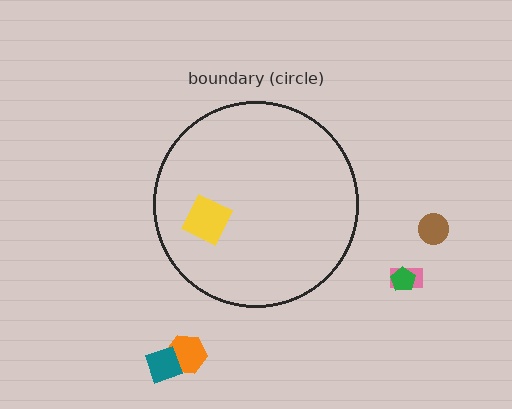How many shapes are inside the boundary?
1 inside, 5 outside.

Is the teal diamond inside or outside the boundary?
Outside.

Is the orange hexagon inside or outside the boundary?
Outside.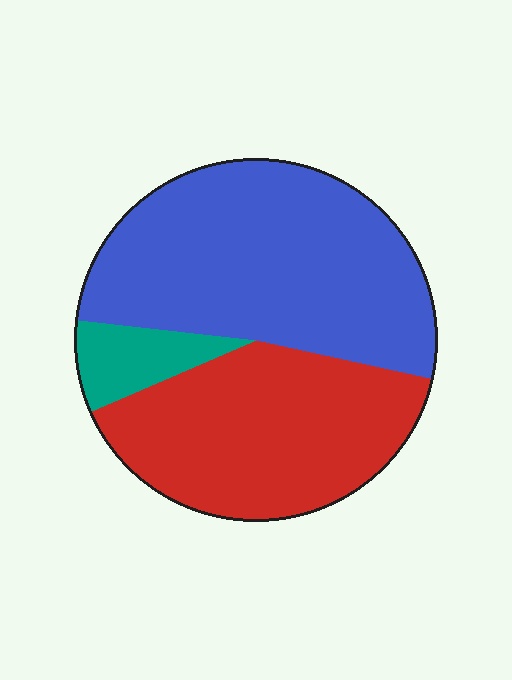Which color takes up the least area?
Teal, at roughly 10%.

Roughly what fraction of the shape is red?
Red takes up about two fifths (2/5) of the shape.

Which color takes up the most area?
Blue, at roughly 50%.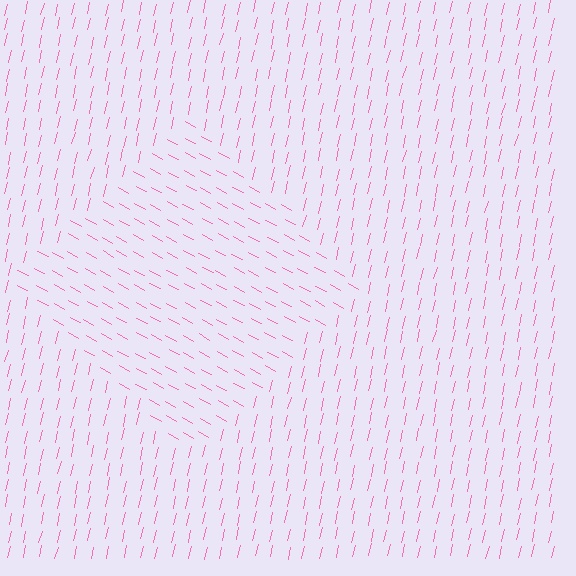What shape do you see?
I see a diamond.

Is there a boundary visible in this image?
Yes, there is a texture boundary formed by a change in line orientation.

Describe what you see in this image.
The image is filled with small pink line segments. A diamond region in the image has lines oriented differently from the surrounding lines, creating a visible texture boundary.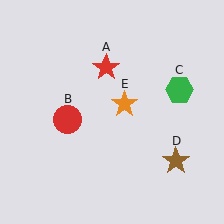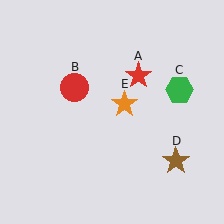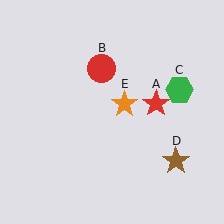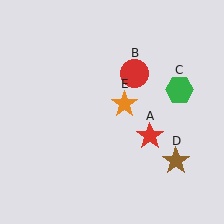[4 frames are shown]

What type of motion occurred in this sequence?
The red star (object A), red circle (object B) rotated clockwise around the center of the scene.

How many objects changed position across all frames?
2 objects changed position: red star (object A), red circle (object B).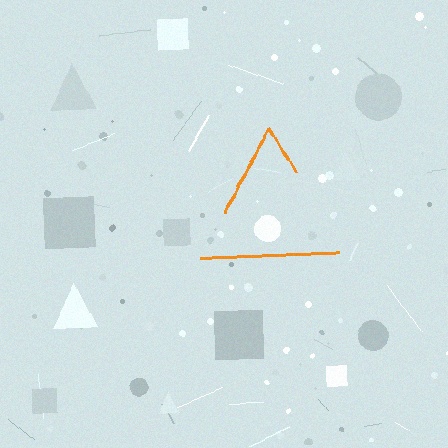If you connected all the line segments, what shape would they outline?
They would outline a triangle.